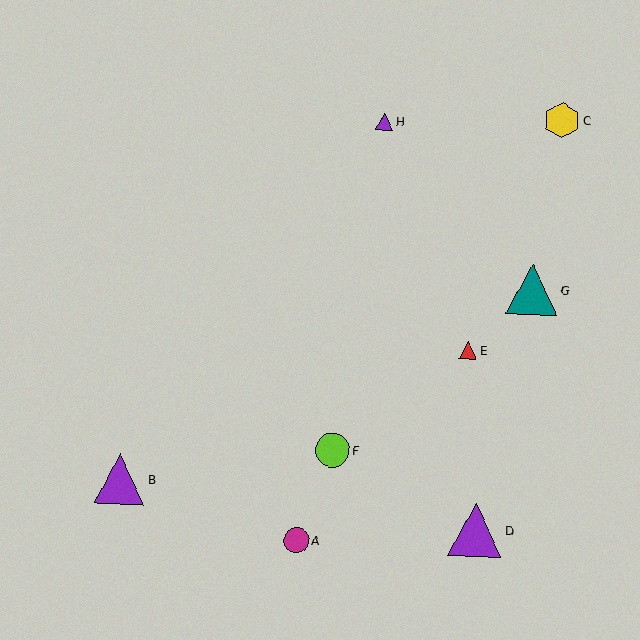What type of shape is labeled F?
Shape F is a lime circle.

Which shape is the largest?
The purple triangle (labeled D) is the largest.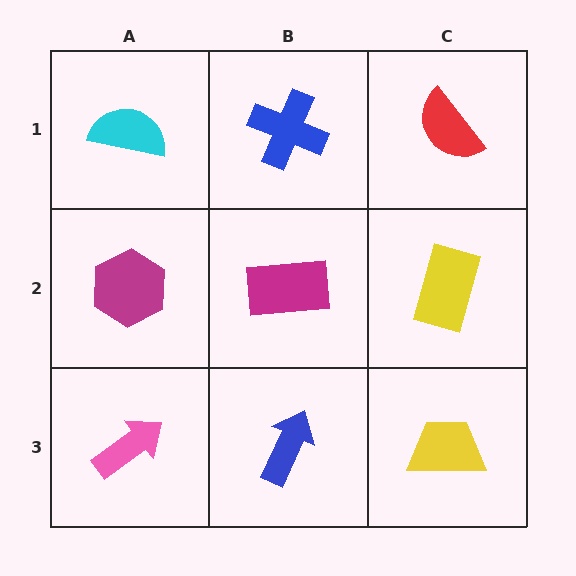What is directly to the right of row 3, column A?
A blue arrow.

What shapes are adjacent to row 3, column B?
A magenta rectangle (row 2, column B), a pink arrow (row 3, column A), a yellow trapezoid (row 3, column C).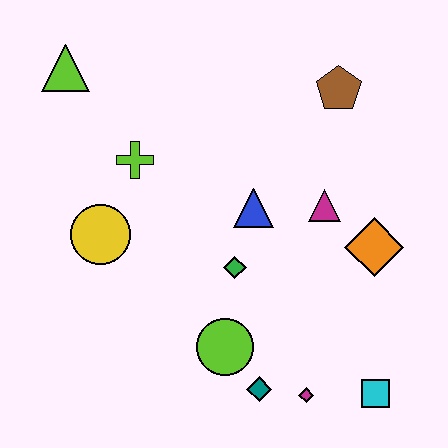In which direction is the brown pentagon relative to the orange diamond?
The brown pentagon is above the orange diamond.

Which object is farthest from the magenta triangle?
The lime triangle is farthest from the magenta triangle.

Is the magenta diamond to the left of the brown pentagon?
Yes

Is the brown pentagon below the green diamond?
No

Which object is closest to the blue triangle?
The green diamond is closest to the blue triangle.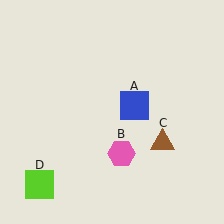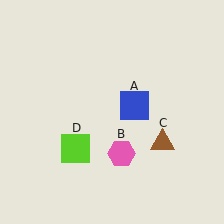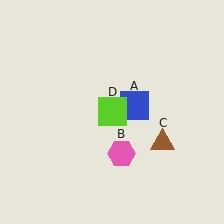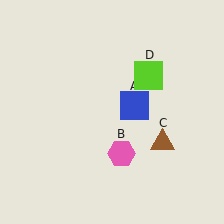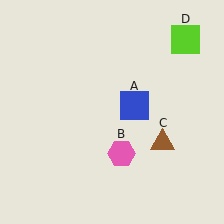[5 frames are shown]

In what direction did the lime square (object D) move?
The lime square (object D) moved up and to the right.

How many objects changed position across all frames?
1 object changed position: lime square (object D).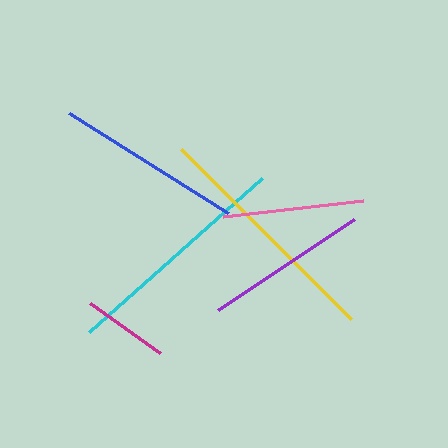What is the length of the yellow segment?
The yellow segment is approximately 241 pixels long.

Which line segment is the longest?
The yellow line is the longest at approximately 241 pixels.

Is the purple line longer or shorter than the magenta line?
The purple line is longer than the magenta line.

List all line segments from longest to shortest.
From longest to shortest: yellow, cyan, blue, purple, pink, magenta.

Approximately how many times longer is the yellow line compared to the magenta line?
The yellow line is approximately 2.8 times the length of the magenta line.